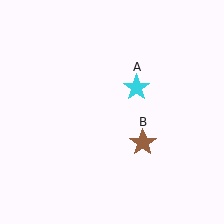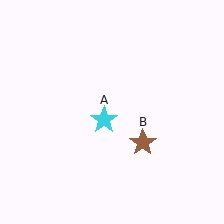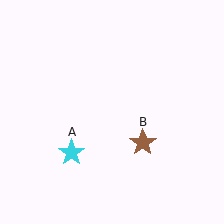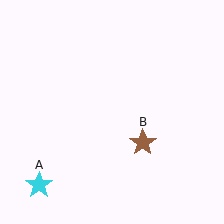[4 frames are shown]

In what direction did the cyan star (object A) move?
The cyan star (object A) moved down and to the left.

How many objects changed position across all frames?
1 object changed position: cyan star (object A).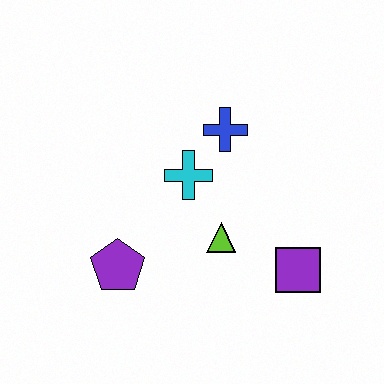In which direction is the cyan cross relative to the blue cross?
The cyan cross is below the blue cross.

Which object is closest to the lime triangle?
The cyan cross is closest to the lime triangle.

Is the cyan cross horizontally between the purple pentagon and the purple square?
Yes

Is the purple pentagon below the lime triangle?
Yes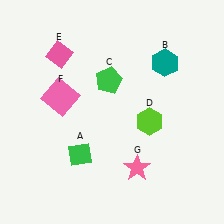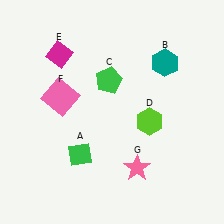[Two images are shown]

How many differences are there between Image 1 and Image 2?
There is 1 difference between the two images.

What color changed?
The diamond (E) changed from pink in Image 1 to magenta in Image 2.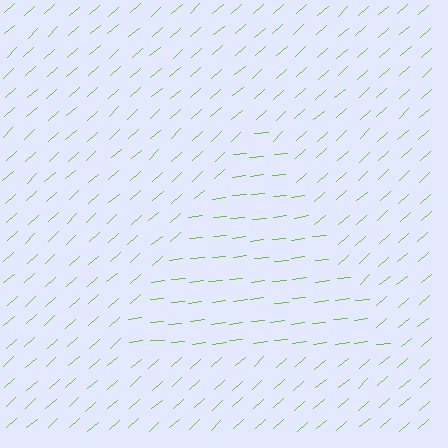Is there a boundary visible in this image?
Yes, there is a texture boundary formed by a change in line orientation.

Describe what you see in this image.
The image is filled with small lime line segments. A triangle region in the image has lines oriented differently from the surrounding lines, creating a visible texture boundary.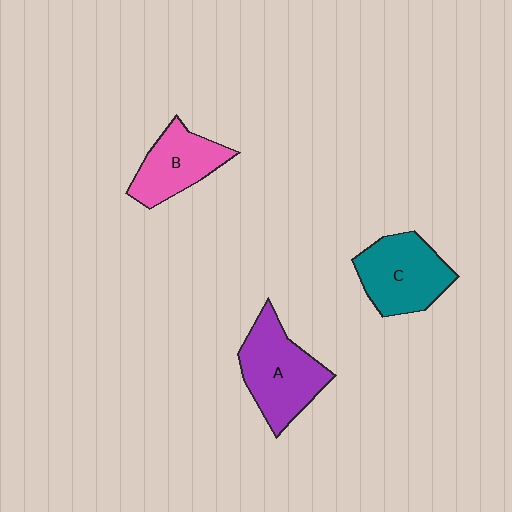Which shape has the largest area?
Shape A (purple).